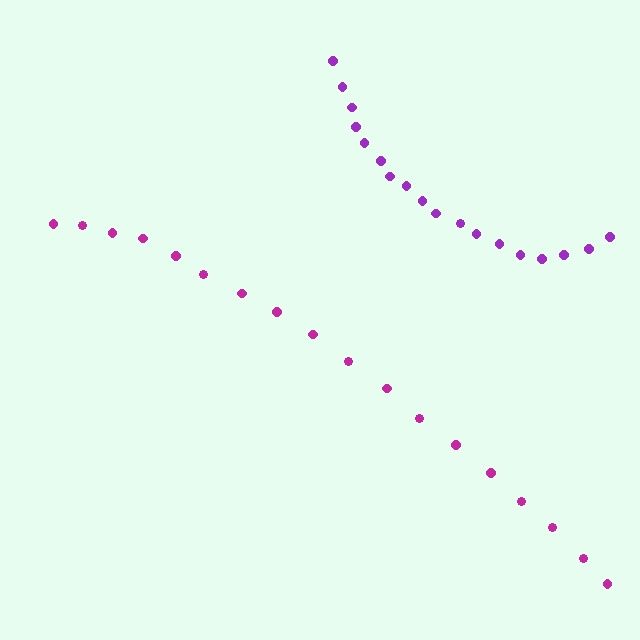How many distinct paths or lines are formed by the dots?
There are 2 distinct paths.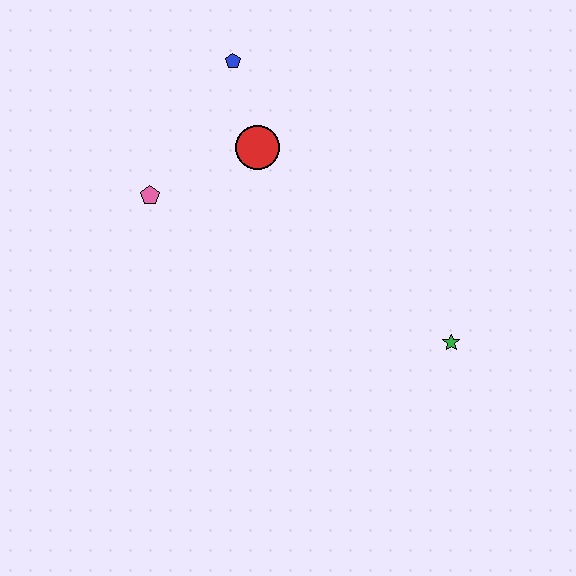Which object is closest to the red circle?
The blue pentagon is closest to the red circle.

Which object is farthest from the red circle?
The green star is farthest from the red circle.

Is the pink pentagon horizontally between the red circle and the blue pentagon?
No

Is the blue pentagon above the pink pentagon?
Yes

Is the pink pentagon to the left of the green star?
Yes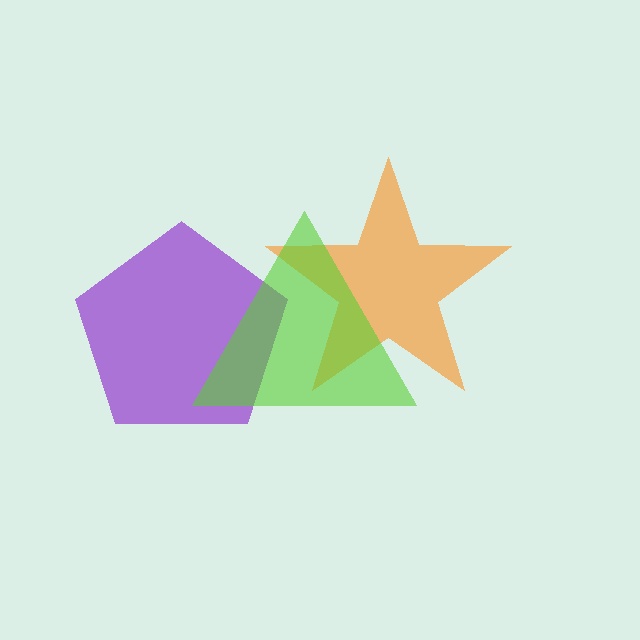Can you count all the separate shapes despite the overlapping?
Yes, there are 3 separate shapes.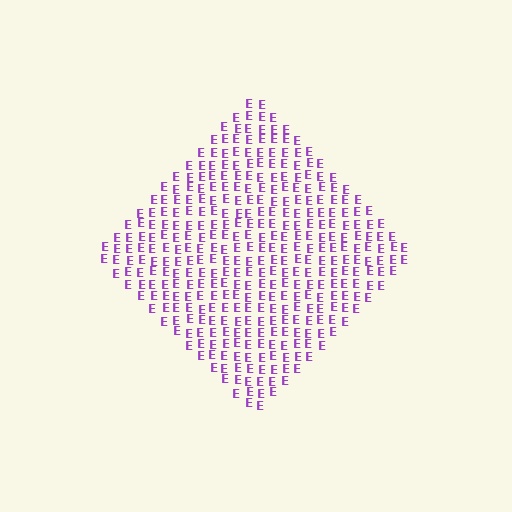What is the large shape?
The large shape is a diamond.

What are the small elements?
The small elements are letter E's.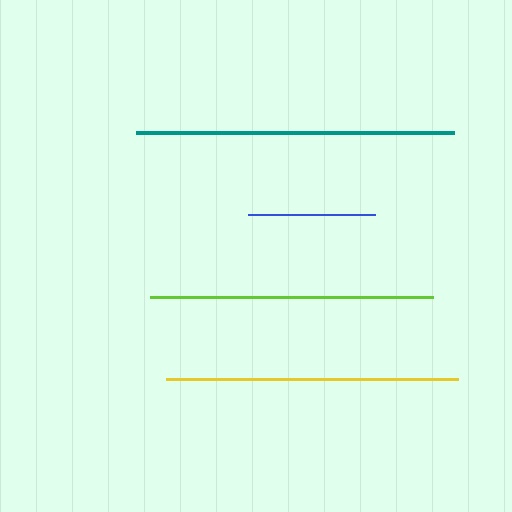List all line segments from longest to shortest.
From longest to shortest: teal, yellow, lime, blue.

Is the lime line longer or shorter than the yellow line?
The yellow line is longer than the lime line.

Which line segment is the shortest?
The blue line is the shortest at approximately 127 pixels.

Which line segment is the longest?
The teal line is the longest at approximately 318 pixels.